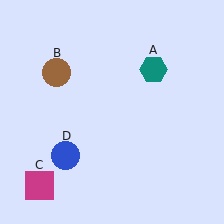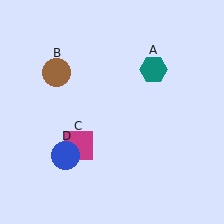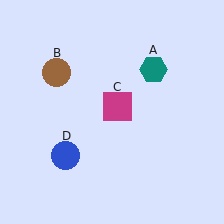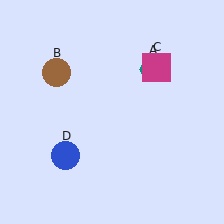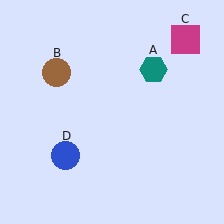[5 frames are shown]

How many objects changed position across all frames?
1 object changed position: magenta square (object C).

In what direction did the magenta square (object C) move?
The magenta square (object C) moved up and to the right.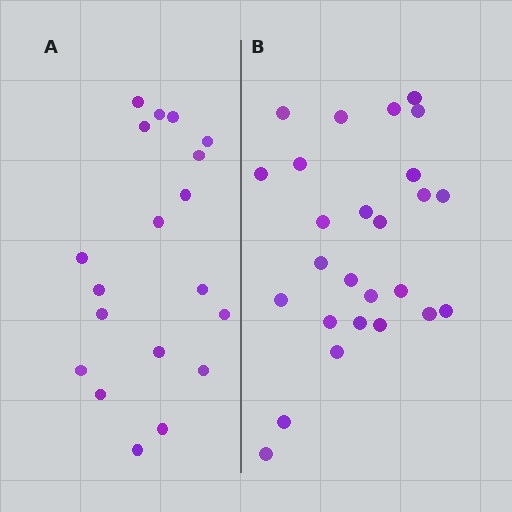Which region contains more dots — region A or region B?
Region B (the right region) has more dots.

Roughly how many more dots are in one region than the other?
Region B has roughly 8 or so more dots than region A.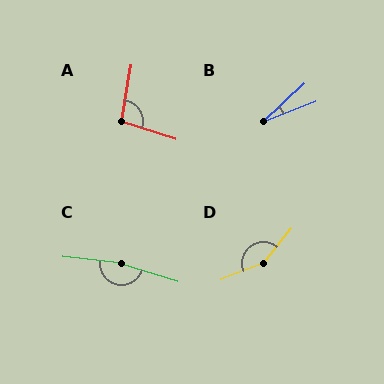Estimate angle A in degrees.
Approximately 97 degrees.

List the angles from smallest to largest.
B (22°), A (97°), D (151°), C (169°).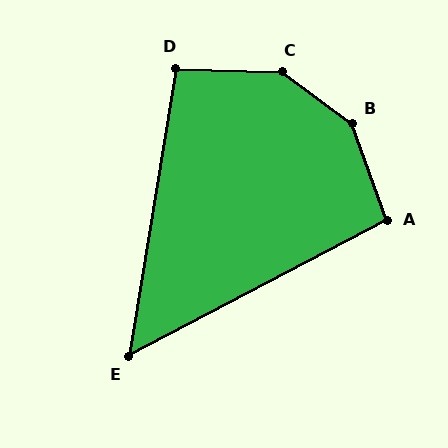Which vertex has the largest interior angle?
B, at approximately 146 degrees.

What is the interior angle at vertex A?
Approximately 98 degrees (obtuse).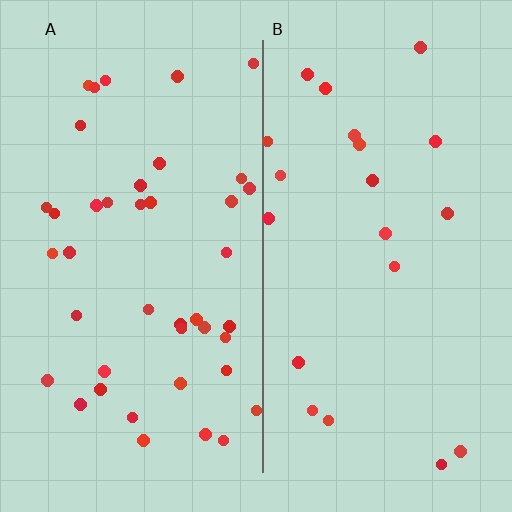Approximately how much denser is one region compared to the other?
Approximately 2.0× — region A over region B.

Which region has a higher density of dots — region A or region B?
A (the left).